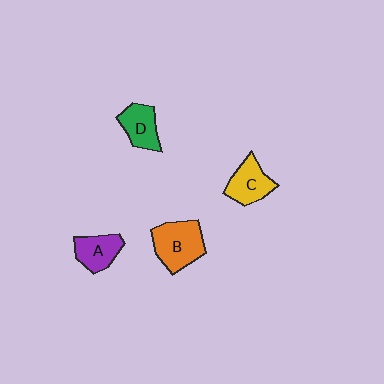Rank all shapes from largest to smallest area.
From largest to smallest: B (orange), C (yellow), D (green), A (purple).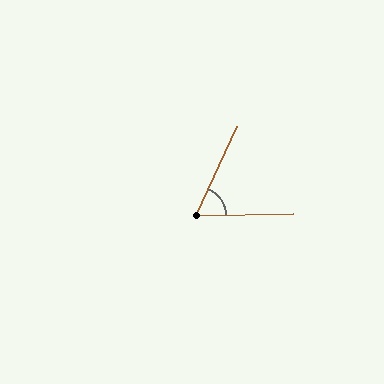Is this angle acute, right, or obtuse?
It is acute.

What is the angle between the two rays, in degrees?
Approximately 64 degrees.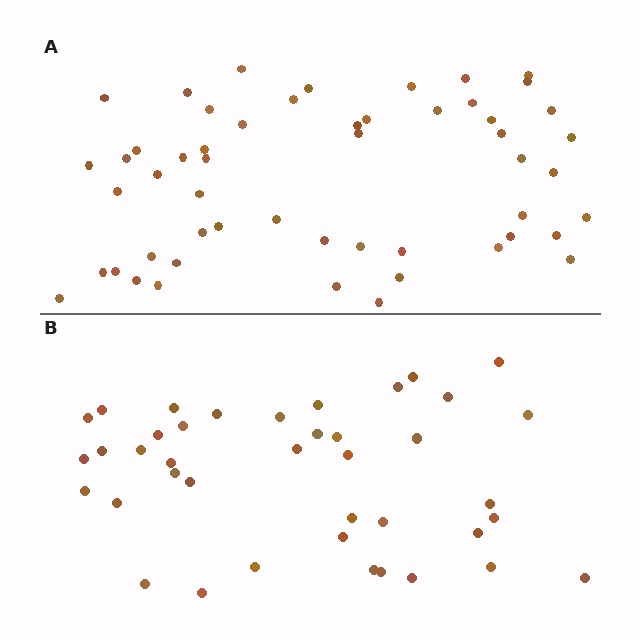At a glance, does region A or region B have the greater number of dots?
Region A (the top region) has more dots.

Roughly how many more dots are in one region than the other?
Region A has approximately 15 more dots than region B.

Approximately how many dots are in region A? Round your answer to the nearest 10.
About 50 dots. (The exact count is 53, which rounds to 50.)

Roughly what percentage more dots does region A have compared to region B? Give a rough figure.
About 30% more.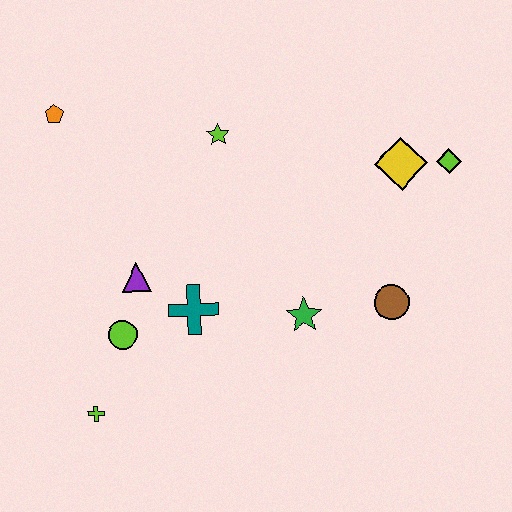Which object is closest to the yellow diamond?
The lime diamond is closest to the yellow diamond.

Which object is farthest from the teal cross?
The lime diamond is farthest from the teal cross.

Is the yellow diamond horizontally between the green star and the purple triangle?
No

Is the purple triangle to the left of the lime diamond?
Yes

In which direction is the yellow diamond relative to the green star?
The yellow diamond is above the green star.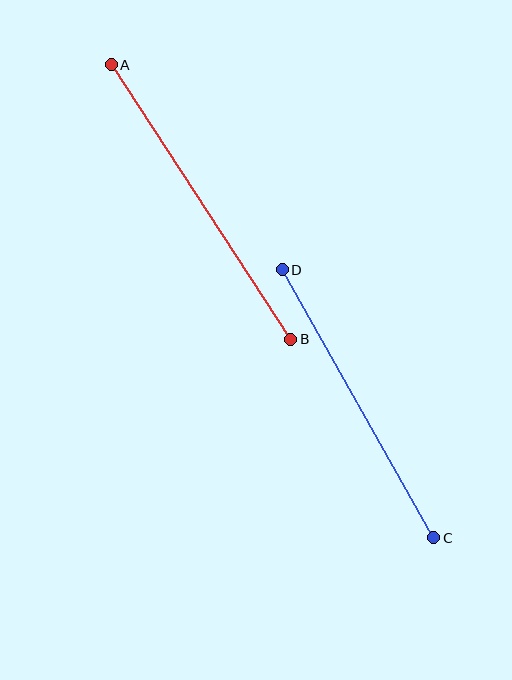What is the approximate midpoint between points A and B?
The midpoint is at approximately (201, 202) pixels.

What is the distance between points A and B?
The distance is approximately 328 pixels.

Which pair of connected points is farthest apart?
Points A and B are farthest apart.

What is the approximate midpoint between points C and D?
The midpoint is at approximately (358, 404) pixels.